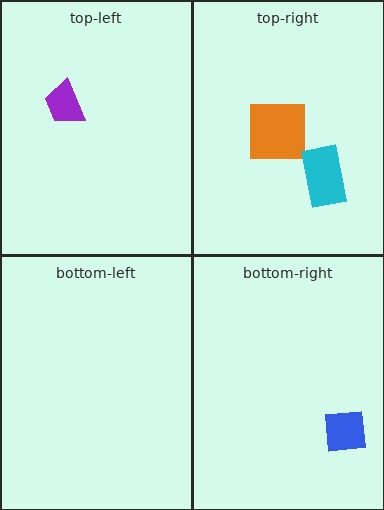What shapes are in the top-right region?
The orange square, the cyan rectangle.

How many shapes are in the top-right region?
2.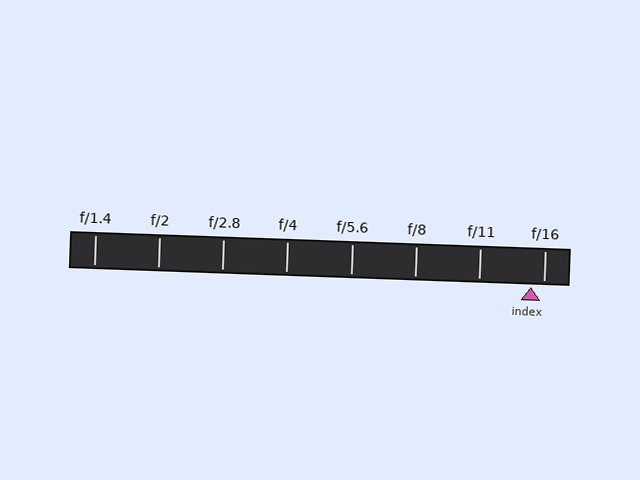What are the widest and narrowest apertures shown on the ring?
The widest aperture shown is f/1.4 and the narrowest is f/16.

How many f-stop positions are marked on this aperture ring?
There are 8 f-stop positions marked.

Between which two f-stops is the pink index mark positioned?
The index mark is between f/11 and f/16.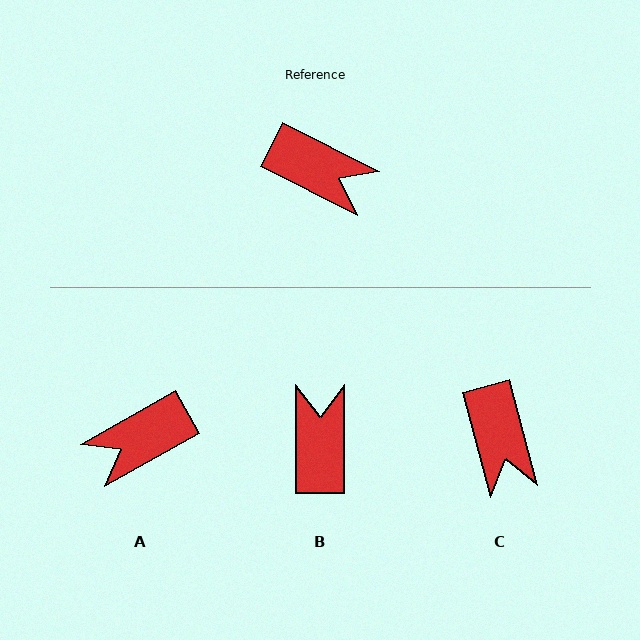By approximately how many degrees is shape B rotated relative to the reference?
Approximately 116 degrees counter-clockwise.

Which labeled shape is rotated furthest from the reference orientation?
A, about 124 degrees away.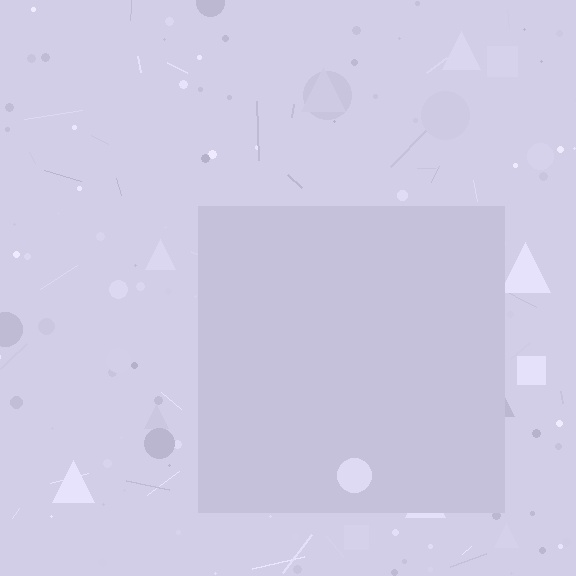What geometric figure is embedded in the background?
A square is embedded in the background.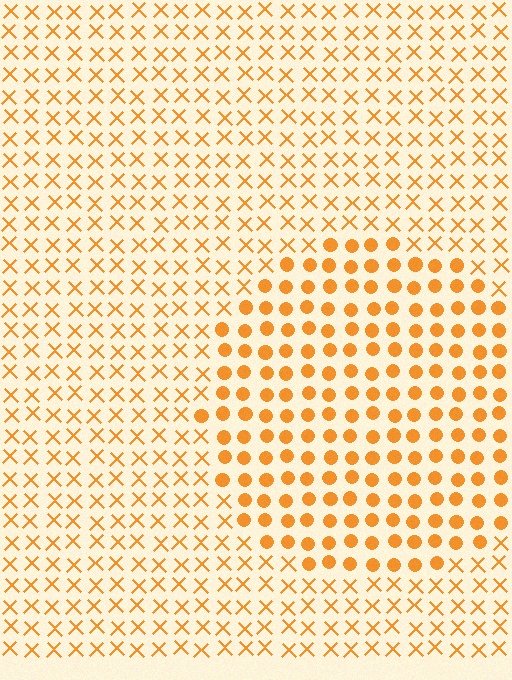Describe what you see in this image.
The image is filled with small orange elements arranged in a uniform grid. A circle-shaped region contains circles, while the surrounding area contains X marks. The boundary is defined purely by the change in element shape.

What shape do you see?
I see a circle.